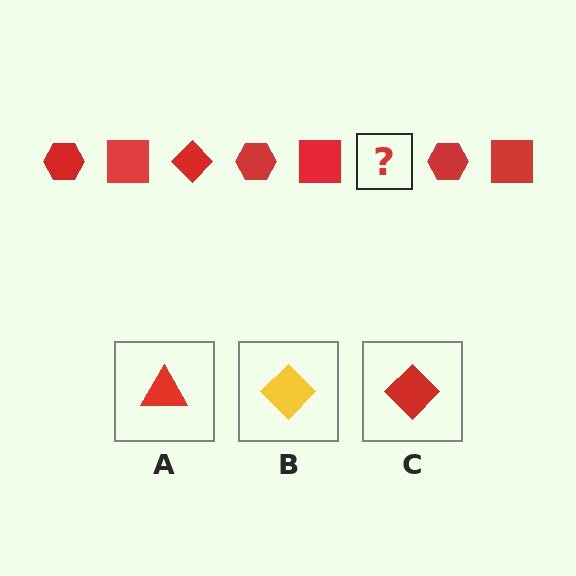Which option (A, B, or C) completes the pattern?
C.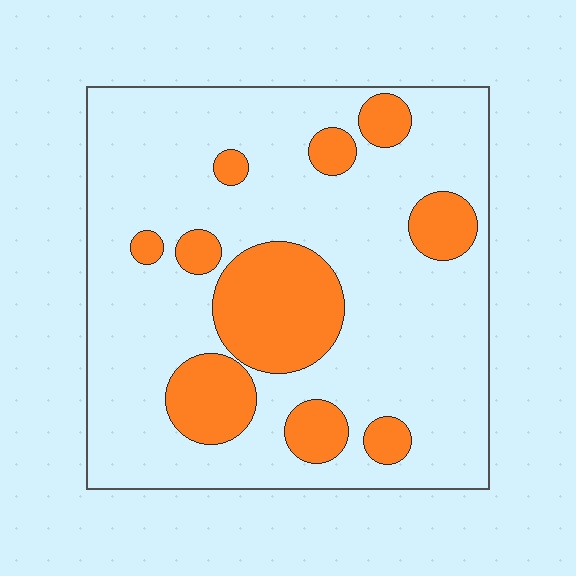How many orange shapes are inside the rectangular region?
10.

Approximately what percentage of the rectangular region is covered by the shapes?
Approximately 25%.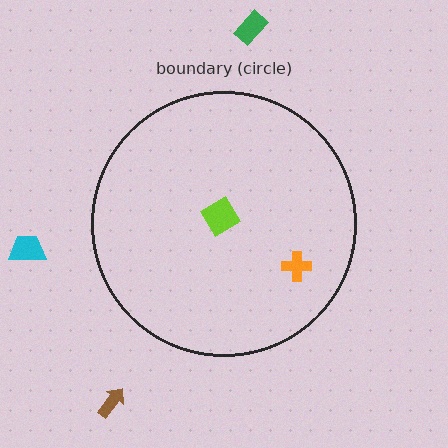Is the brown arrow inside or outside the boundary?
Outside.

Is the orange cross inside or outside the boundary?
Inside.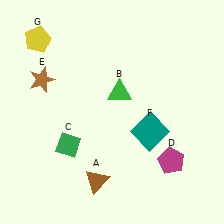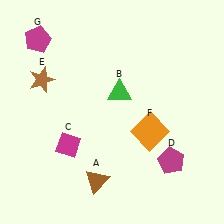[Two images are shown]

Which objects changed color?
C changed from green to magenta. F changed from teal to orange. G changed from yellow to magenta.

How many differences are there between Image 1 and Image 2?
There are 3 differences between the two images.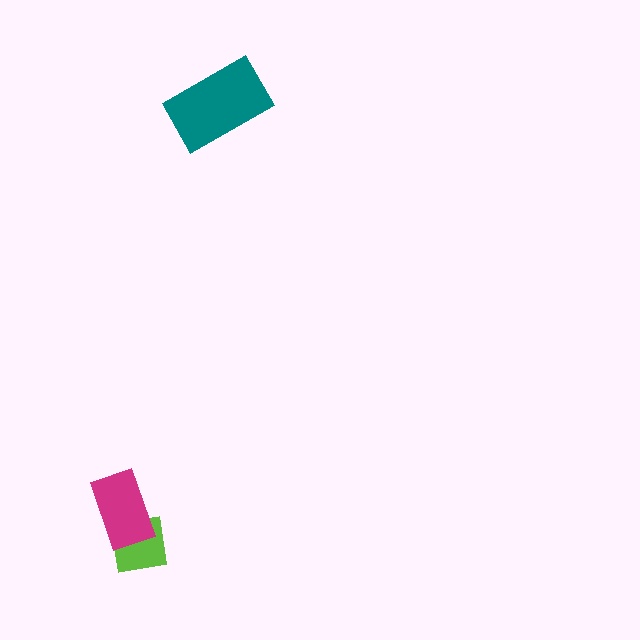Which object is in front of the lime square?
The magenta rectangle is in front of the lime square.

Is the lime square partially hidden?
Yes, it is partially covered by another shape.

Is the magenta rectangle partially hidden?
No, no other shape covers it.